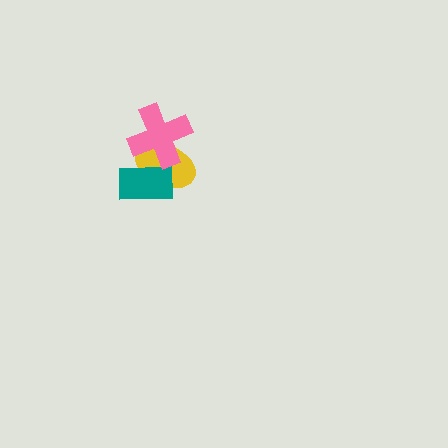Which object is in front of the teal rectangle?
The pink cross is in front of the teal rectangle.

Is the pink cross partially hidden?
No, no other shape covers it.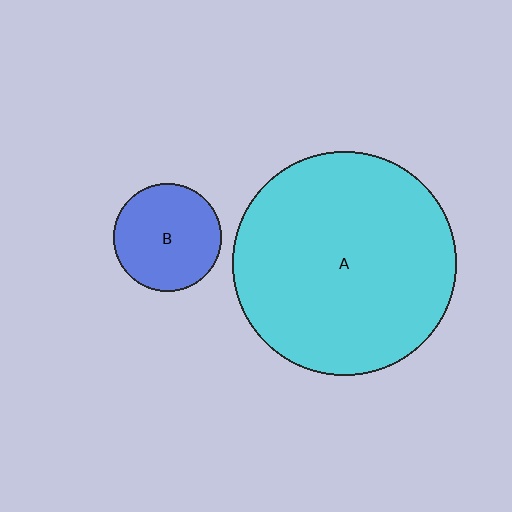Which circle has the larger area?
Circle A (cyan).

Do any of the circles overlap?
No, none of the circles overlap.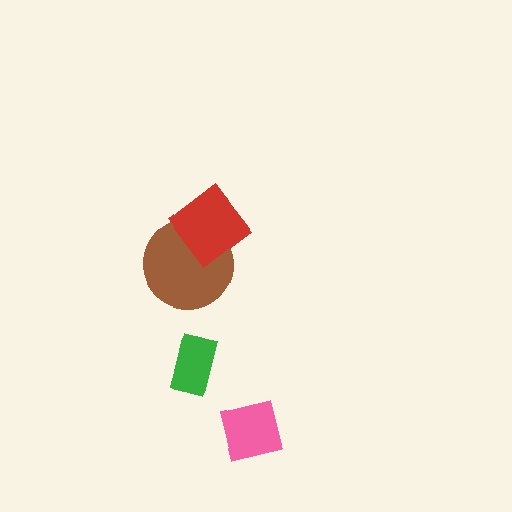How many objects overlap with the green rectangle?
0 objects overlap with the green rectangle.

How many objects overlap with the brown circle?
1 object overlaps with the brown circle.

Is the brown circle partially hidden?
Yes, it is partially covered by another shape.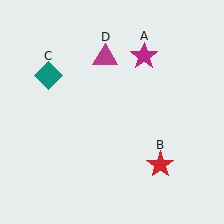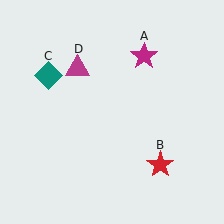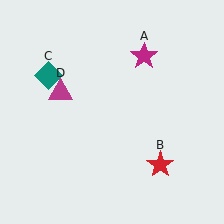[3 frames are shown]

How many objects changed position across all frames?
1 object changed position: magenta triangle (object D).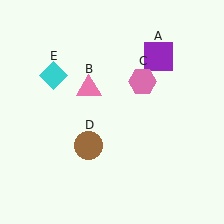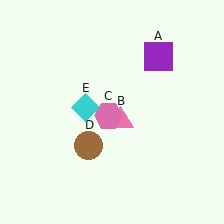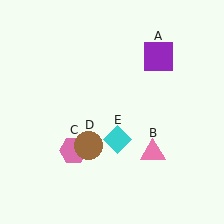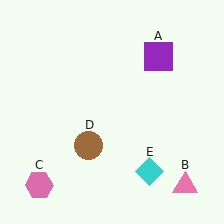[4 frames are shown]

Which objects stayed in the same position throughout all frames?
Purple square (object A) and brown circle (object D) remained stationary.